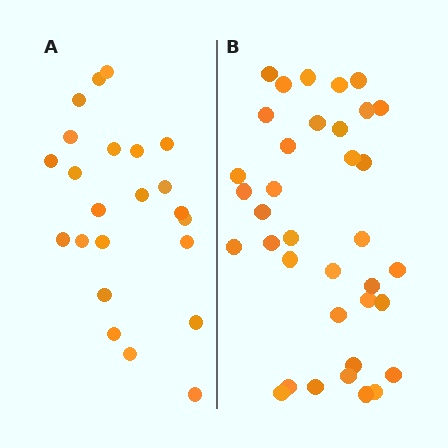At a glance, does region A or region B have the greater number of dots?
Region B (the right region) has more dots.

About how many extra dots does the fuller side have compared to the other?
Region B has approximately 15 more dots than region A.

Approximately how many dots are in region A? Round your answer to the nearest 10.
About 20 dots. (The exact count is 23, which rounds to 20.)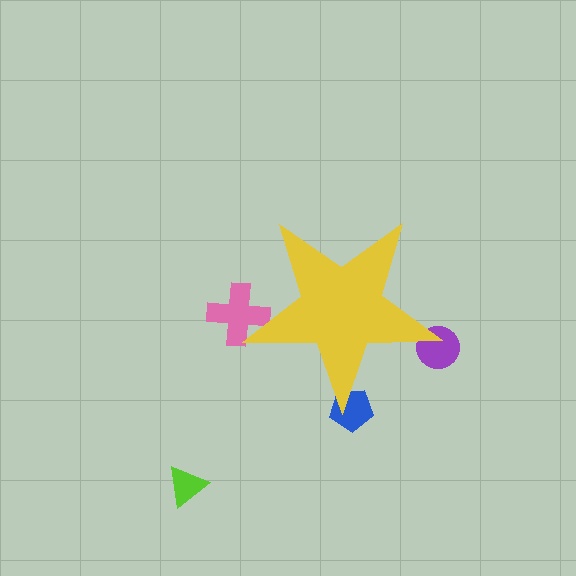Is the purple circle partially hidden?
Yes, the purple circle is partially hidden behind the yellow star.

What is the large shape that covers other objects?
A yellow star.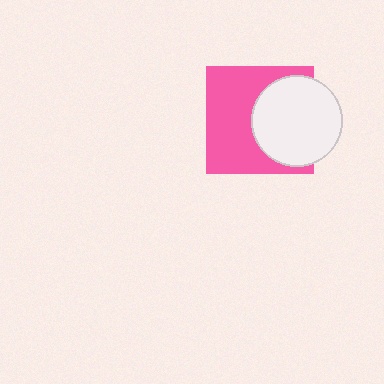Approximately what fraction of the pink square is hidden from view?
Roughly 41% of the pink square is hidden behind the white circle.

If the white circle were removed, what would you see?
You would see the complete pink square.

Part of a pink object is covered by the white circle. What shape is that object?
It is a square.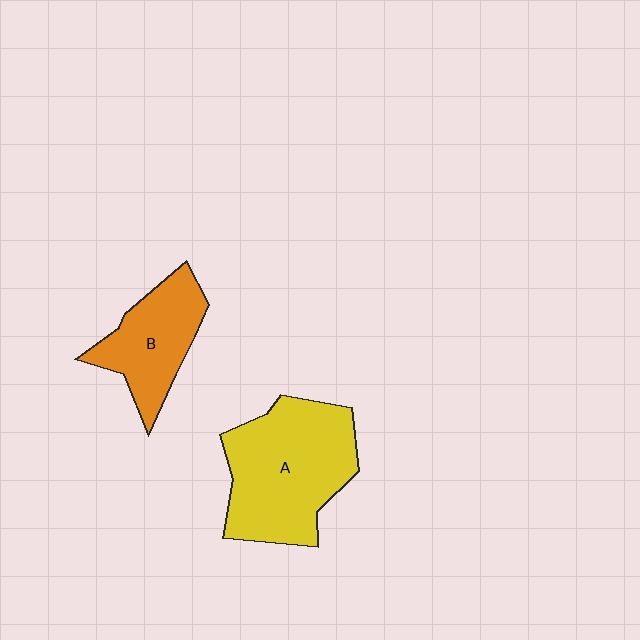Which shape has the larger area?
Shape A (yellow).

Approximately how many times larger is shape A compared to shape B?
Approximately 1.7 times.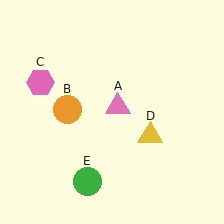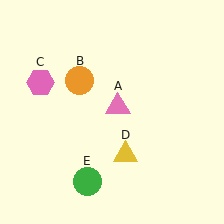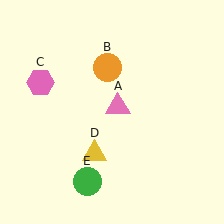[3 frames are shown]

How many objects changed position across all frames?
2 objects changed position: orange circle (object B), yellow triangle (object D).